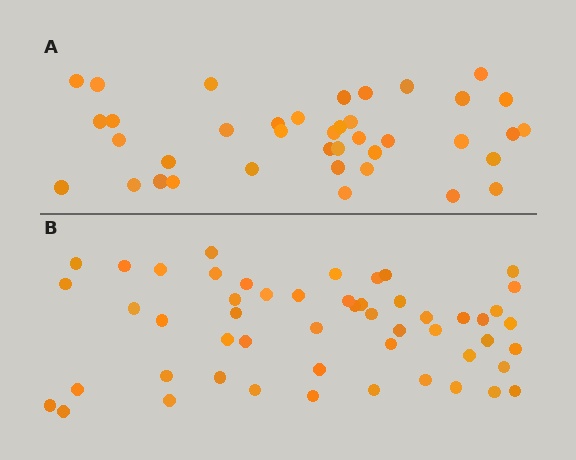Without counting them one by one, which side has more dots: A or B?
Region B (the bottom region) has more dots.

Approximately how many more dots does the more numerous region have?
Region B has approximately 15 more dots than region A.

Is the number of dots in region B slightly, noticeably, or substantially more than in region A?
Region B has noticeably more, but not dramatically so. The ratio is roughly 1.3 to 1.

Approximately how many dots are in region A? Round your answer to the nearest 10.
About 40 dots. (The exact count is 39, which rounds to 40.)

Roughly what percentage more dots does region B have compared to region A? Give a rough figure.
About 35% more.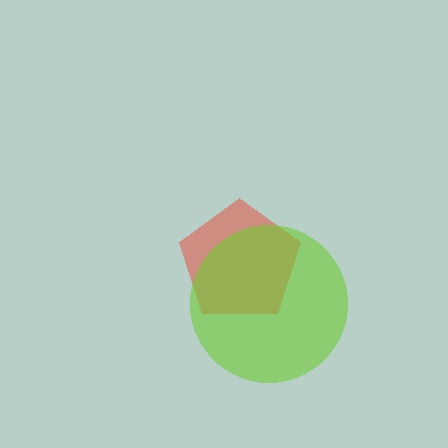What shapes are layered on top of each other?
The layered shapes are: a red pentagon, a lime circle.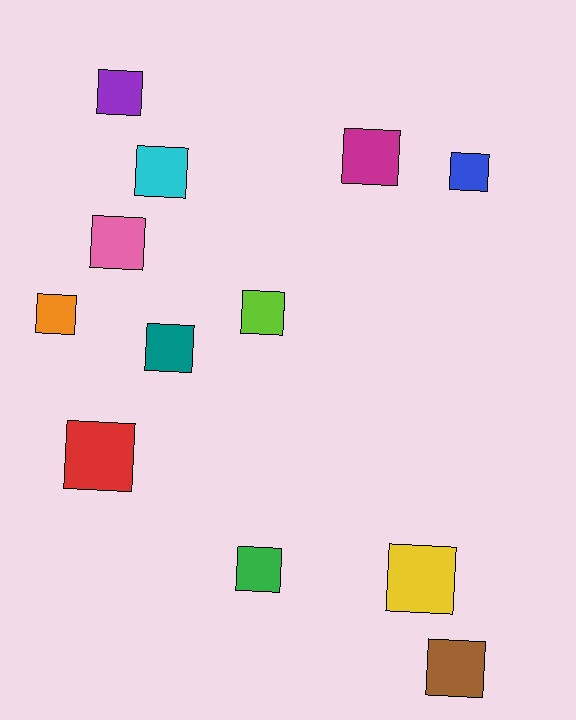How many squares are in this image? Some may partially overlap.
There are 12 squares.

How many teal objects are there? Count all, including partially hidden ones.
There is 1 teal object.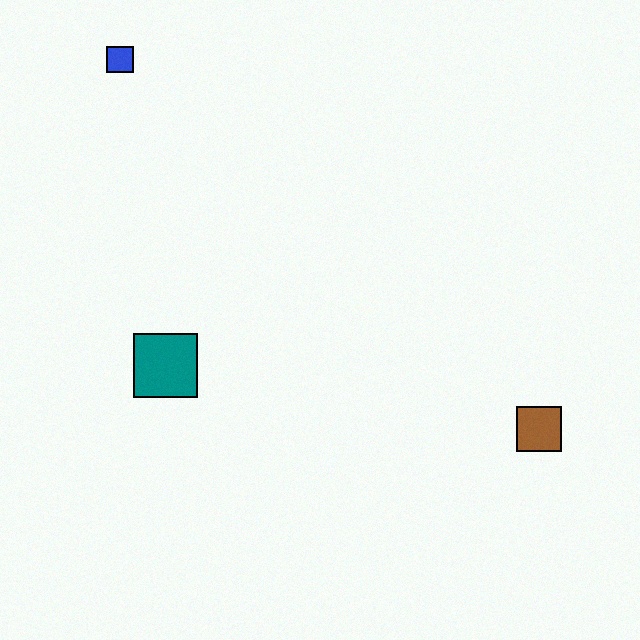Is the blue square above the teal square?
Yes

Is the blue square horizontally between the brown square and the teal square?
No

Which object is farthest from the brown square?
The blue square is farthest from the brown square.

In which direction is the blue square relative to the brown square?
The blue square is to the left of the brown square.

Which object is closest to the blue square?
The teal square is closest to the blue square.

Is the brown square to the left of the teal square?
No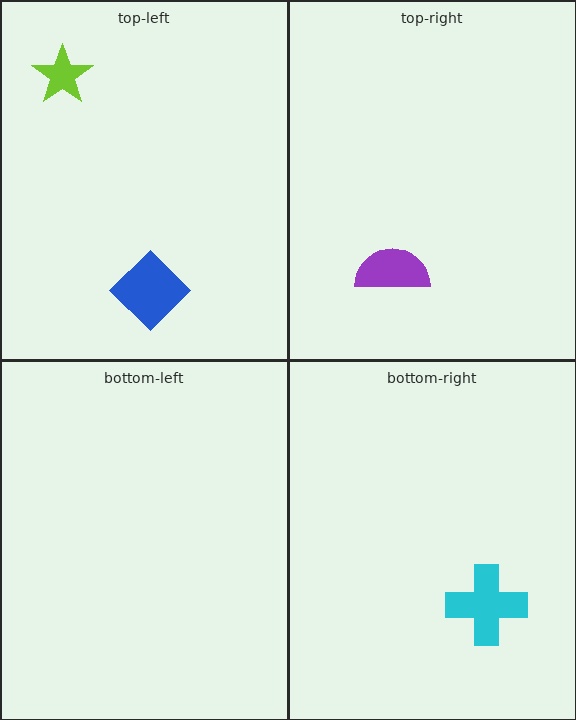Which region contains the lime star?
The top-left region.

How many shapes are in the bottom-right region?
1.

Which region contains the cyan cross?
The bottom-right region.